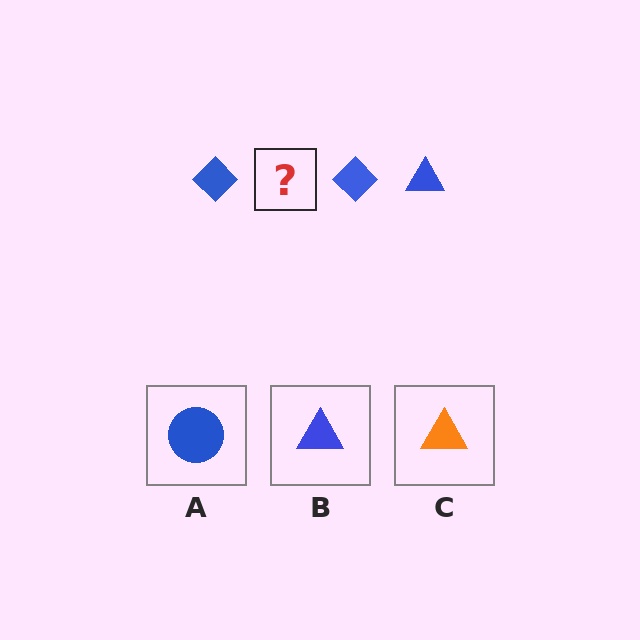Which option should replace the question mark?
Option B.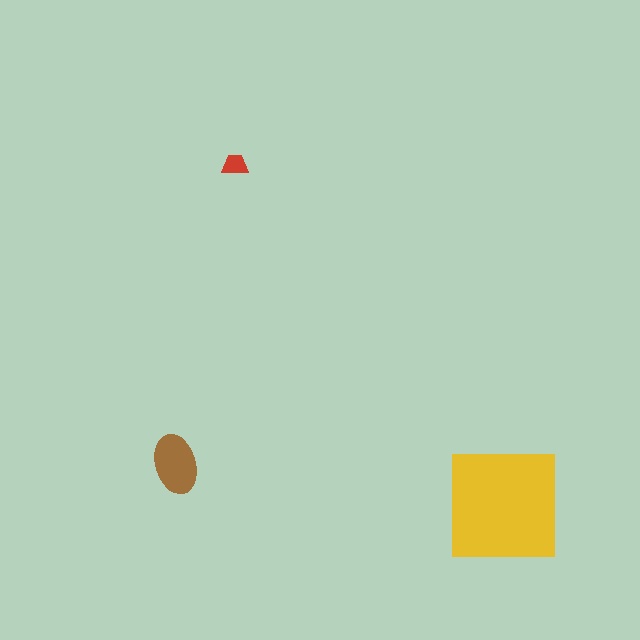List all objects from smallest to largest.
The red trapezoid, the brown ellipse, the yellow square.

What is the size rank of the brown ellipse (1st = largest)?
2nd.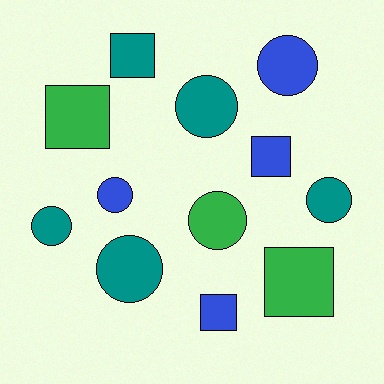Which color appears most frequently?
Teal, with 5 objects.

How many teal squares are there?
There is 1 teal square.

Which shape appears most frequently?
Circle, with 7 objects.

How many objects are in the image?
There are 12 objects.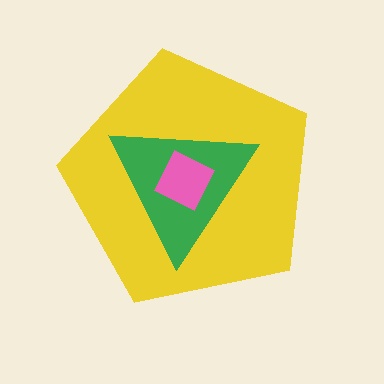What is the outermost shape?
The yellow pentagon.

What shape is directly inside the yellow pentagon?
The green triangle.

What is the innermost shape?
The pink square.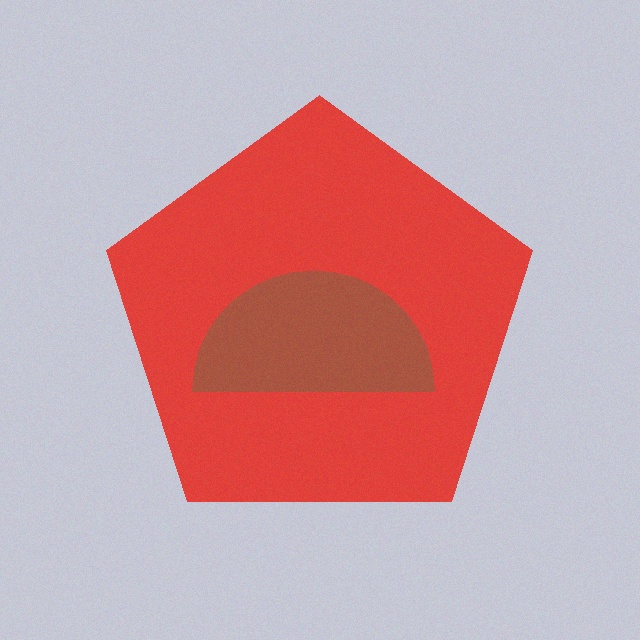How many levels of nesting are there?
2.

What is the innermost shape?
The brown semicircle.